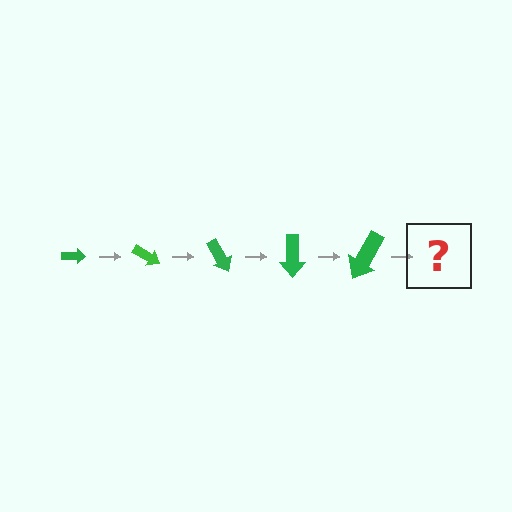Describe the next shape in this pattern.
It should be an arrow, larger than the previous one and rotated 150 degrees from the start.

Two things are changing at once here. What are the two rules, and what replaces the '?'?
The two rules are that the arrow grows larger each step and it rotates 30 degrees each step. The '?' should be an arrow, larger than the previous one and rotated 150 degrees from the start.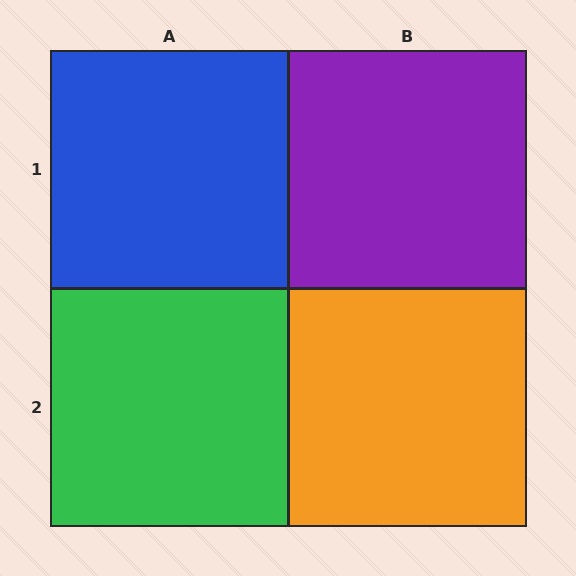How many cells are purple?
1 cell is purple.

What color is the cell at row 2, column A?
Green.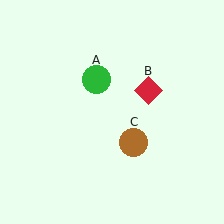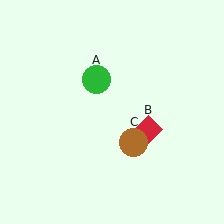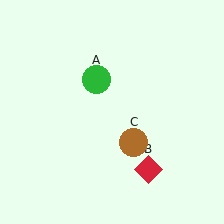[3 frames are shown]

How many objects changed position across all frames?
1 object changed position: red diamond (object B).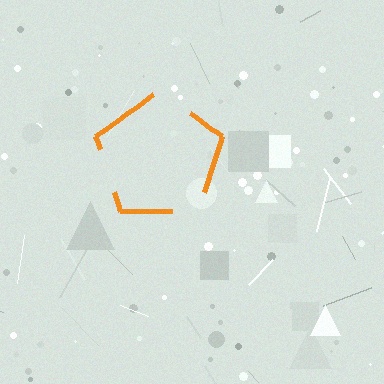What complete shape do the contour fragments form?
The contour fragments form a pentagon.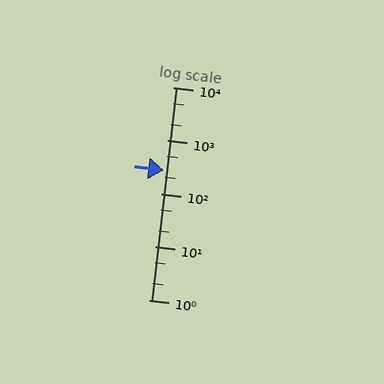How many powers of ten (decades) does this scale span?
The scale spans 4 decades, from 1 to 10000.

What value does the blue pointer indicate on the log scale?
The pointer indicates approximately 270.